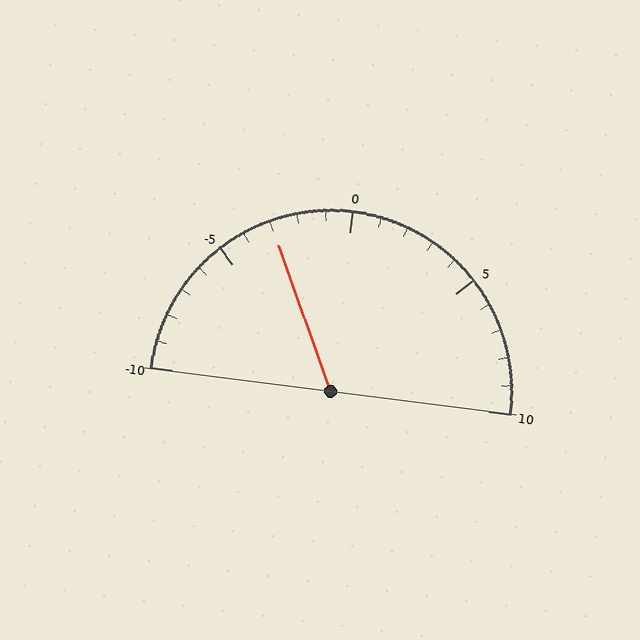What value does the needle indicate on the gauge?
The needle indicates approximately -3.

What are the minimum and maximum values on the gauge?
The gauge ranges from -10 to 10.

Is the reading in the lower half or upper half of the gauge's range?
The reading is in the lower half of the range (-10 to 10).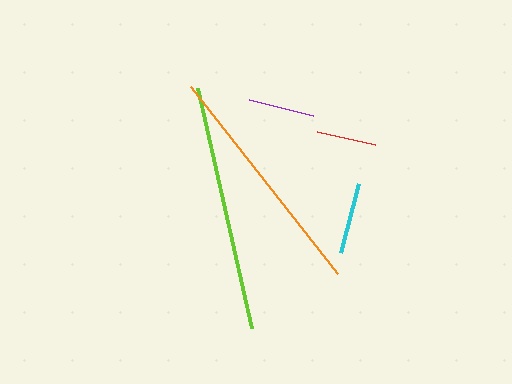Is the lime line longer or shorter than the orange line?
The lime line is longer than the orange line.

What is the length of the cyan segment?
The cyan segment is approximately 72 pixels long.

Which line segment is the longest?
The lime line is the longest at approximately 246 pixels.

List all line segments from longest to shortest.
From longest to shortest: lime, orange, cyan, purple, red.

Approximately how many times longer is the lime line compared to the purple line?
The lime line is approximately 3.7 times the length of the purple line.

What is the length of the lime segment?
The lime segment is approximately 246 pixels long.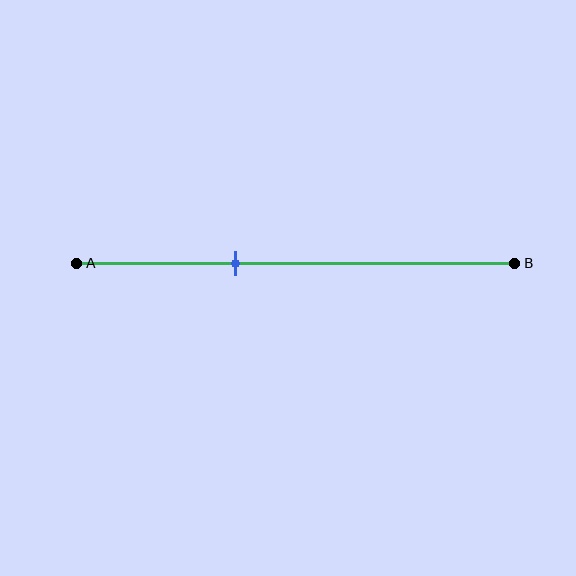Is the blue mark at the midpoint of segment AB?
No, the mark is at about 35% from A, not at the 50% midpoint.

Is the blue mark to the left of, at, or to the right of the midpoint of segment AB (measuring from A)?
The blue mark is to the left of the midpoint of segment AB.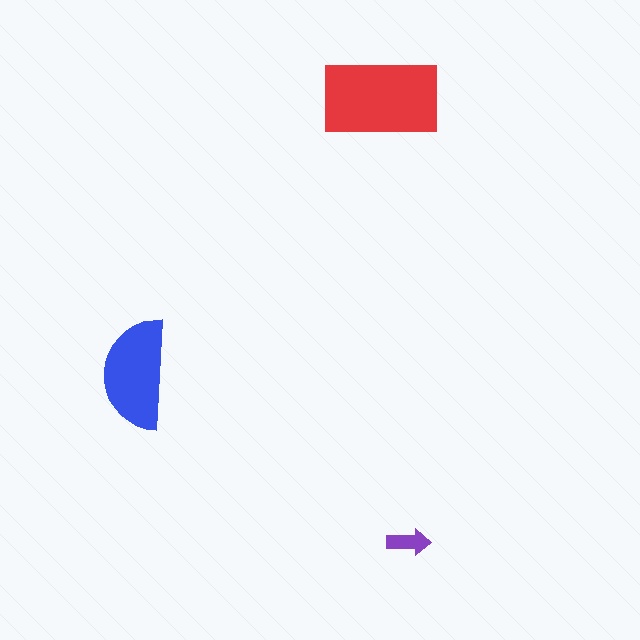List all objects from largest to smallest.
The red rectangle, the blue semicircle, the purple arrow.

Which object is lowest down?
The purple arrow is bottommost.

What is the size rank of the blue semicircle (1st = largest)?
2nd.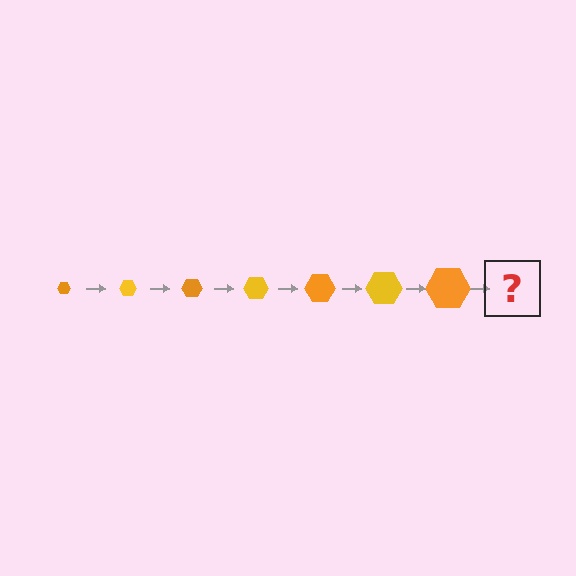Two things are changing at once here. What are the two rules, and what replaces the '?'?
The two rules are that the hexagon grows larger each step and the color cycles through orange and yellow. The '?' should be a yellow hexagon, larger than the previous one.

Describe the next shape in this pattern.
It should be a yellow hexagon, larger than the previous one.